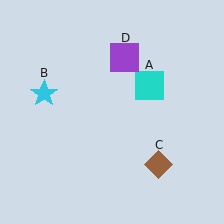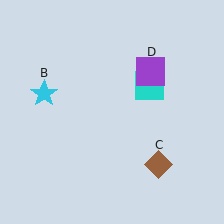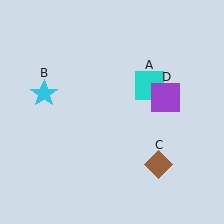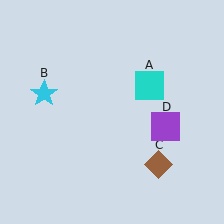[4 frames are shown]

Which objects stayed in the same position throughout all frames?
Cyan square (object A) and cyan star (object B) and brown diamond (object C) remained stationary.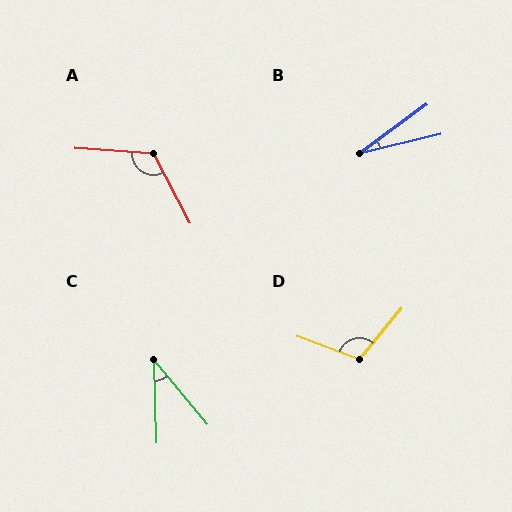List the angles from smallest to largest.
B (23°), C (38°), D (109°), A (122°).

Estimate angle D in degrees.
Approximately 109 degrees.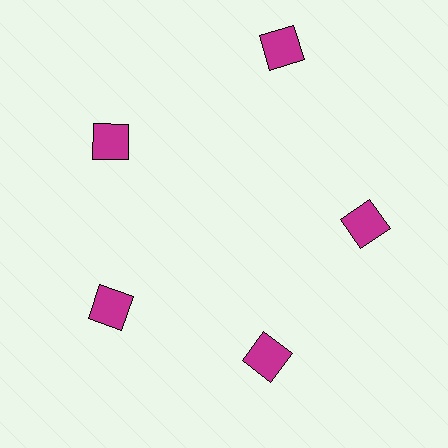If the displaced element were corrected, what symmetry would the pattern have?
It would have 5-fold rotational symmetry — the pattern would map onto itself every 72 degrees.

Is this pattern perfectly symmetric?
No. The 5 magenta squares are arranged in a ring, but one element near the 1 o'clock position is pushed outward from the center, breaking the 5-fold rotational symmetry.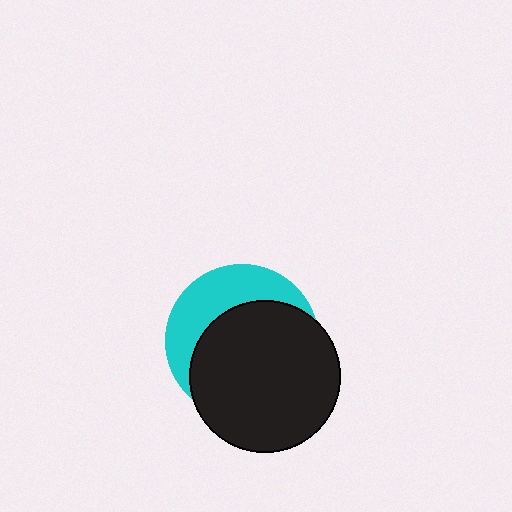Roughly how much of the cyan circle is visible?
A small part of it is visible (roughly 35%).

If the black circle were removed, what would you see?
You would see the complete cyan circle.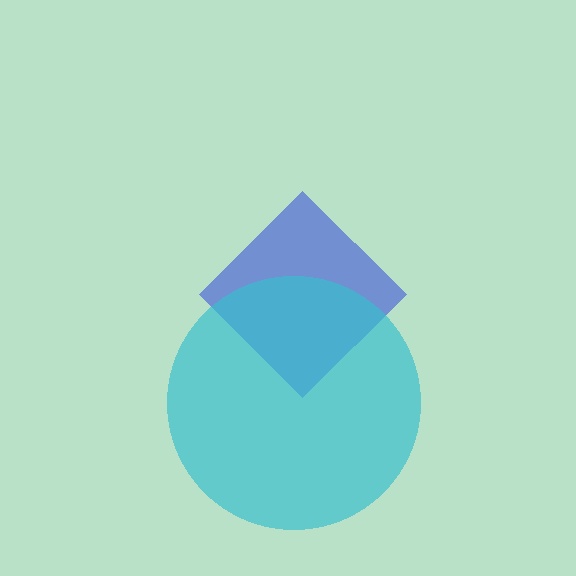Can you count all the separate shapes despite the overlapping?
Yes, there are 2 separate shapes.